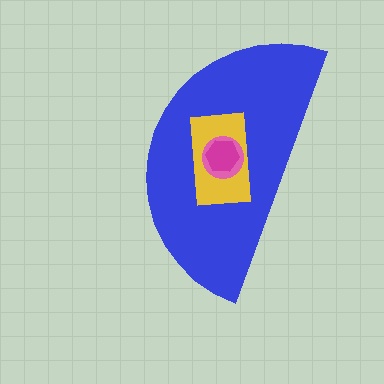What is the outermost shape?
The blue semicircle.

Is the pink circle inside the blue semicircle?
Yes.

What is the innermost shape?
The magenta hexagon.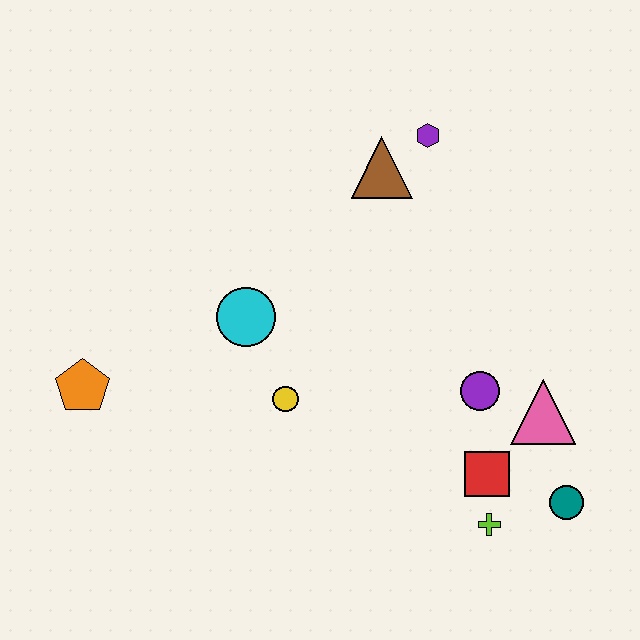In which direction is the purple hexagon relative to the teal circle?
The purple hexagon is above the teal circle.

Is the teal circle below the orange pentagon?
Yes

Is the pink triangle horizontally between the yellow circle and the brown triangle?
No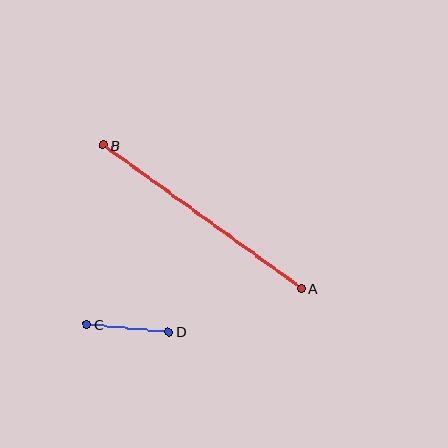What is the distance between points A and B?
The distance is approximately 244 pixels.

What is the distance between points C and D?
The distance is approximately 82 pixels.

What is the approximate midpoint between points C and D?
The midpoint is at approximately (128, 328) pixels.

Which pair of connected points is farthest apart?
Points A and B are farthest apart.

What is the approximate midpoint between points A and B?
The midpoint is at approximately (202, 217) pixels.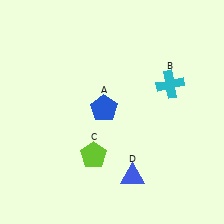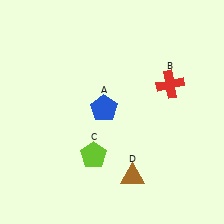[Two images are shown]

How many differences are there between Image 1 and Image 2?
There are 2 differences between the two images.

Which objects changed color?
B changed from cyan to red. D changed from blue to brown.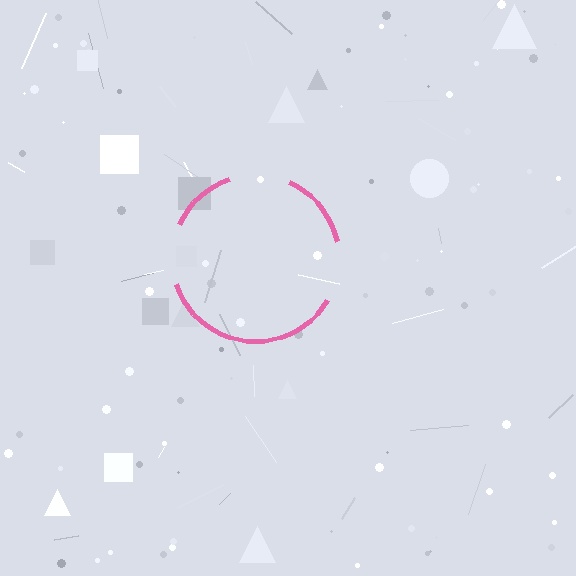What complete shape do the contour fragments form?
The contour fragments form a circle.